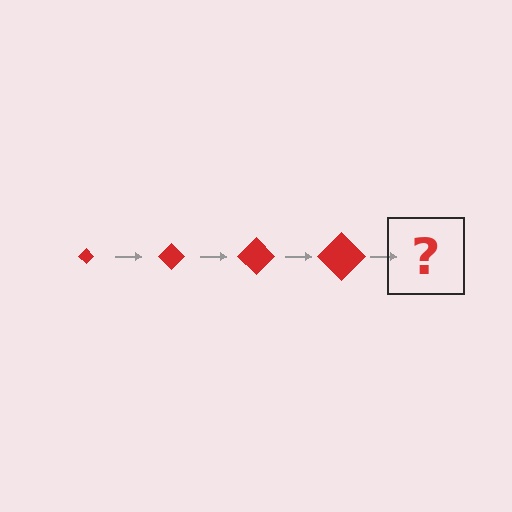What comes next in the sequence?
The next element should be a red diamond, larger than the previous one.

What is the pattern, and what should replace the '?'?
The pattern is that the diamond gets progressively larger each step. The '?' should be a red diamond, larger than the previous one.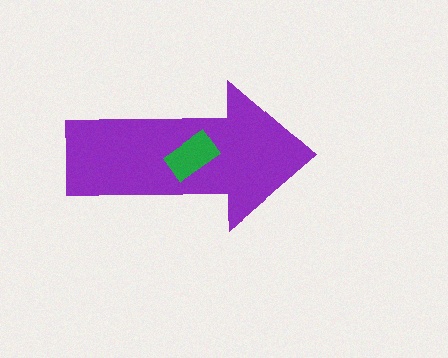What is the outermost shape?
The purple arrow.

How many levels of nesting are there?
2.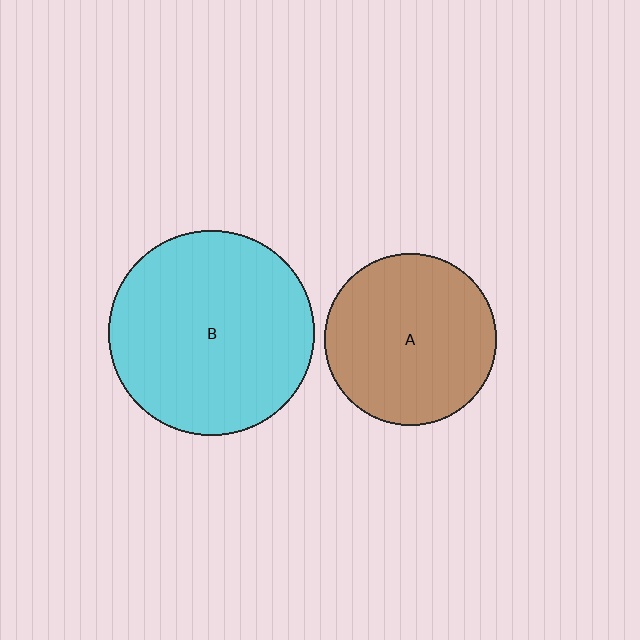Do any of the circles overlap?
No, none of the circles overlap.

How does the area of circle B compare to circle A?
Approximately 1.4 times.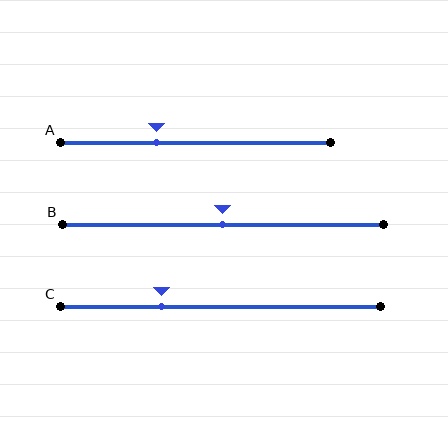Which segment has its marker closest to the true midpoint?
Segment B has its marker closest to the true midpoint.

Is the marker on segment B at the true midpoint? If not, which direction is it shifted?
Yes, the marker on segment B is at the true midpoint.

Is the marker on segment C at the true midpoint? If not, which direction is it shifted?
No, the marker on segment C is shifted to the left by about 18% of the segment length.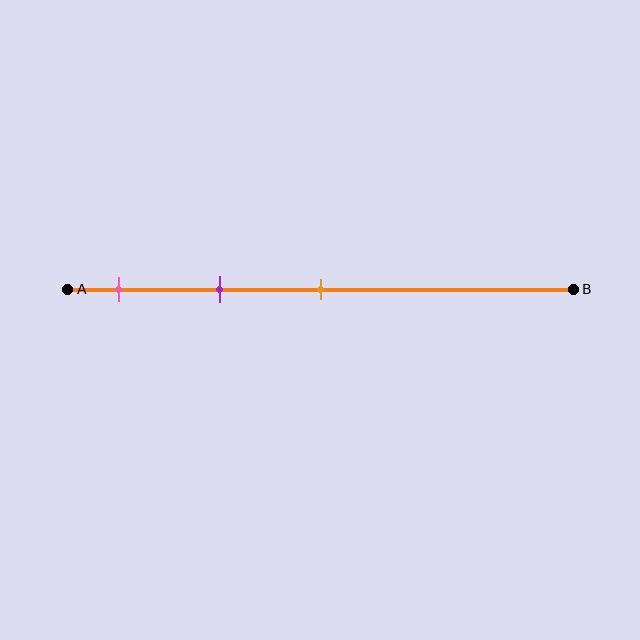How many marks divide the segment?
There are 3 marks dividing the segment.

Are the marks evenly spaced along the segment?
Yes, the marks are approximately evenly spaced.